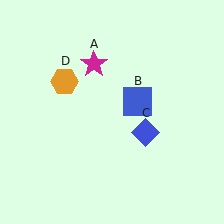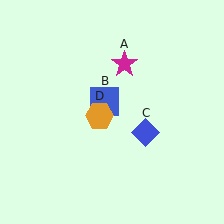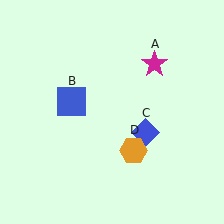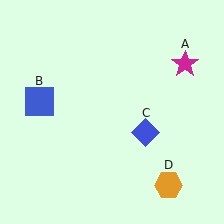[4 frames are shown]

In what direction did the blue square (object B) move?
The blue square (object B) moved left.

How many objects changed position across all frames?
3 objects changed position: magenta star (object A), blue square (object B), orange hexagon (object D).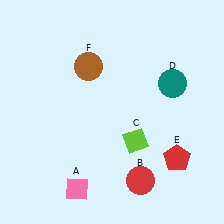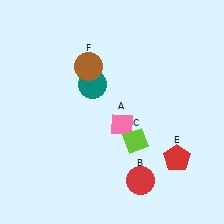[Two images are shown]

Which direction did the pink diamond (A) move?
The pink diamond (A) moved up.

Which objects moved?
The objects that moved are: the pink diamond (A), the teal circle (D).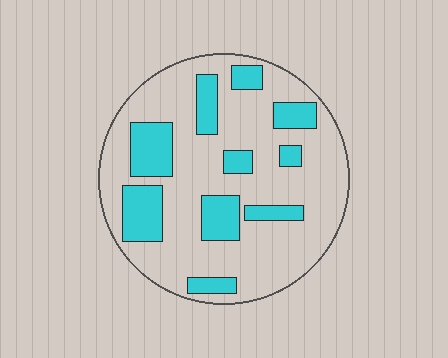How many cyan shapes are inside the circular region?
10.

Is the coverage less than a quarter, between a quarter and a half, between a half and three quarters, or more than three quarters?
Between a quarter and a half.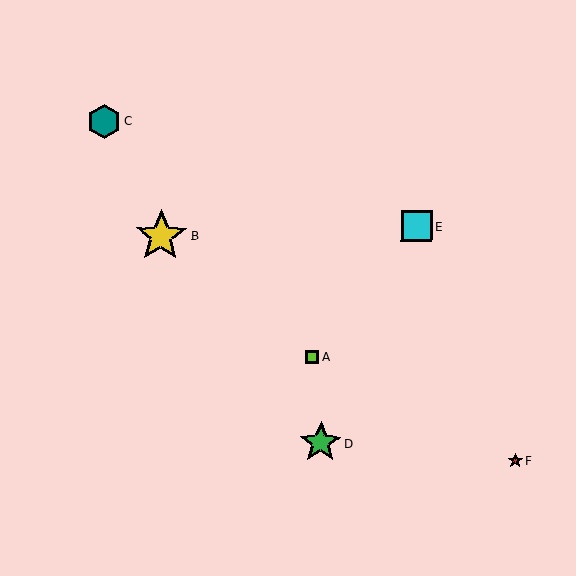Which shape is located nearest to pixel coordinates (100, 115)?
The teal hexagon (labeled C) at (104, 122) is nearest to that location.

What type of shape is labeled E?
Shape E is a cyan square.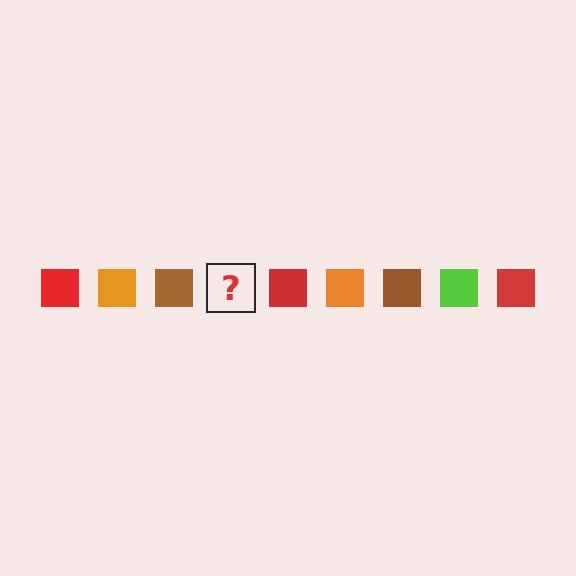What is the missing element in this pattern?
The missing element is a lime square.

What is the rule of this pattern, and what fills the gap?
The rule is that the pattern cycles through red, orange, brown, lime squares. The gap should be filled with a lime square.